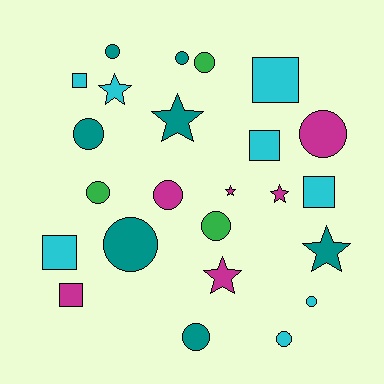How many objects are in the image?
There are 24 objects.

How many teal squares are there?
There are no teal squares.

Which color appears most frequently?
Cyan, with 8 objects.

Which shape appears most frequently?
Circle, with 12 objects.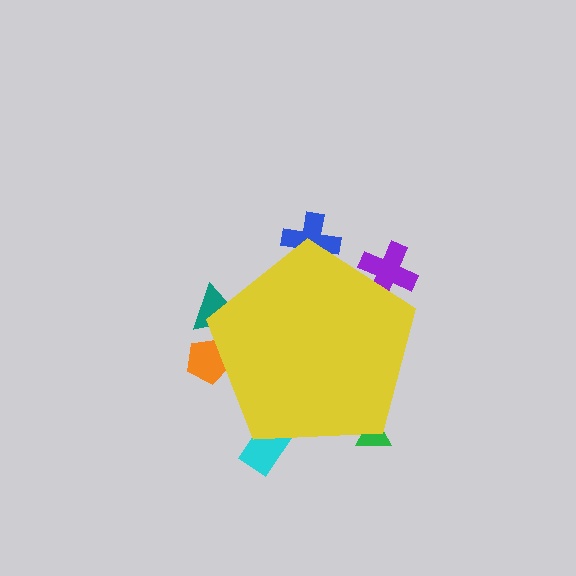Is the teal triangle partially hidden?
Yes, the teal triangle is partially hidden behind the yellow pentagon.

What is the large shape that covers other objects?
A yellow pentagon.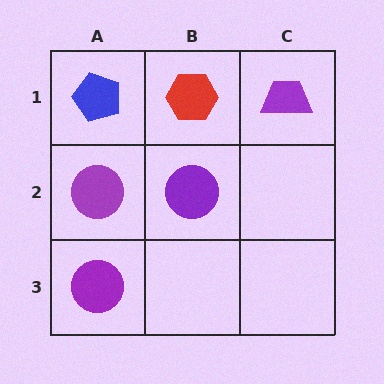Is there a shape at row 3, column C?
No, that cell is empty.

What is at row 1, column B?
A red hexagon.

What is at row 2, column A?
A purple circle.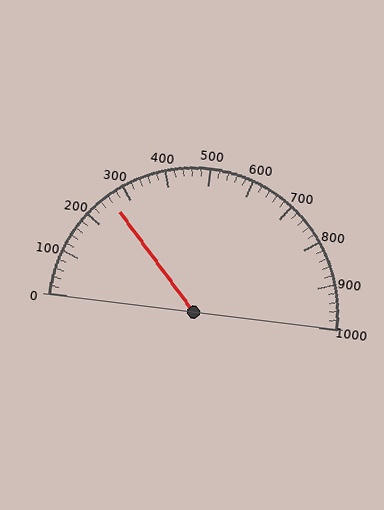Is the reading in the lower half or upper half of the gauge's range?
The reading is in the lower half of the range (0 to 1000).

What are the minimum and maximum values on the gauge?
The gauge ranges from 0 to 1000.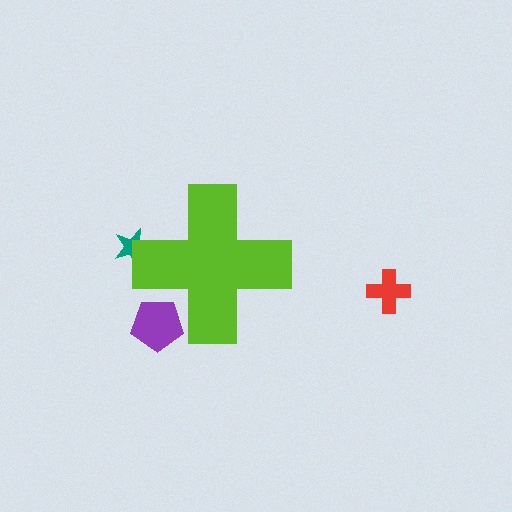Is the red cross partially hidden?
No, the red cross is fully visible.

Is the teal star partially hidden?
Yes, the teal star is partially hidden behind the lime cross.